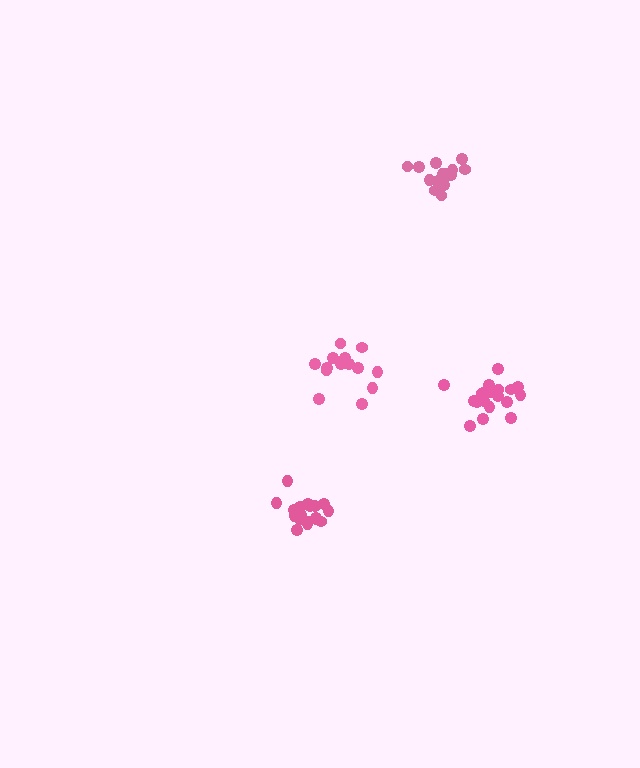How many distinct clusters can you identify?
There are 4 distinct clusters.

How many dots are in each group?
Group 1: 20 dots, Group 2: 16 dots, Group 3: 14 dots, Group 4: 18 dots (68 total).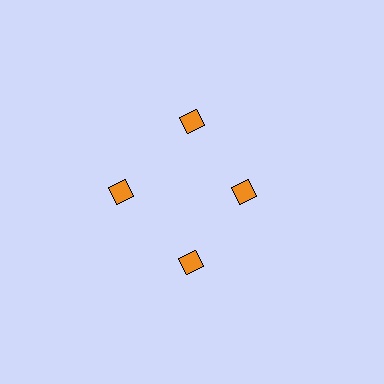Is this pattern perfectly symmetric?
No. The 4 orange diamonds are arranged in a ring, but one element near the 3 o'clock position is pulled inward toward the center, breaking the 4-fold rotational symmetry.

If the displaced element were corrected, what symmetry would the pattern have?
It would have 4-fold rotational symmetry — the pattern would map onto itself every 90 degrees.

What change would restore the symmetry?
The symmetry would be restored by moving it outward, back onto the ring so that all 4 diamonds sit at equal angles and equal distance from the center.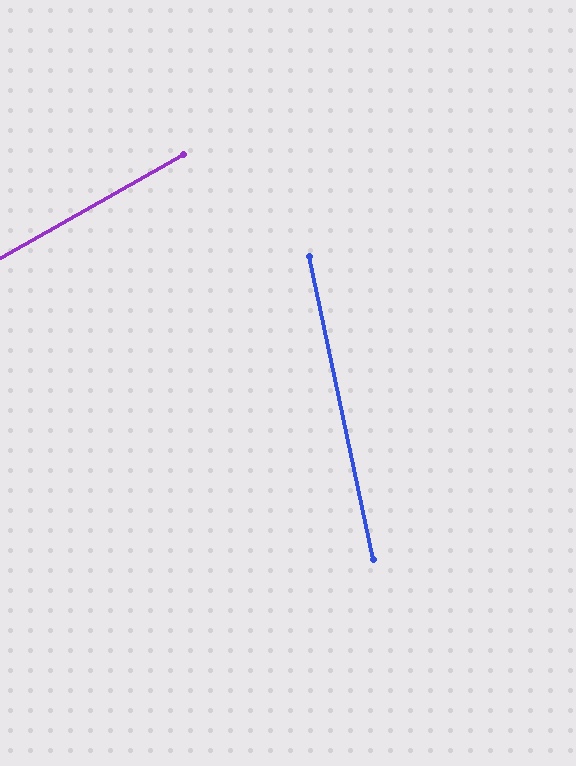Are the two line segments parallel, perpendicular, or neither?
Neither parallel nor perpendicular — they differ by about 72°.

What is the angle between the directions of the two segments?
Approximately 72 degrees.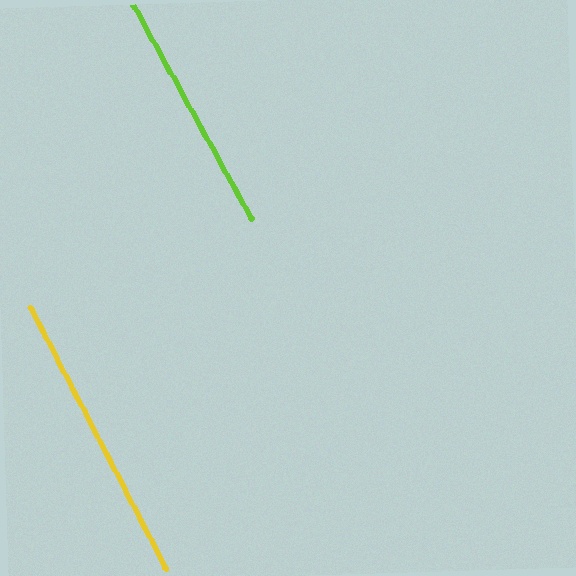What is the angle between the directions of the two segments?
Approximately 1 degree.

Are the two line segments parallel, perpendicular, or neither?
Parallel — their directions differ by only 1.4°.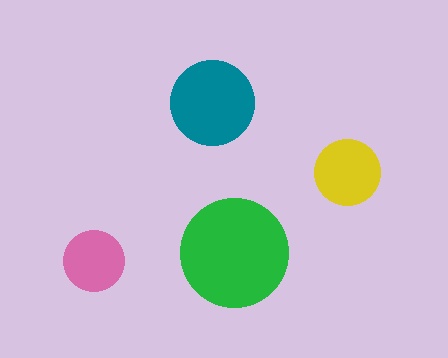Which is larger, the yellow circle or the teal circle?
The teal one.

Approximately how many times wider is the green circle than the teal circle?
About 1.5 times wider.